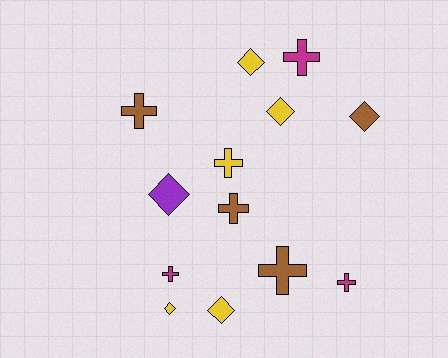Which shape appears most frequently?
Cross, with 7 objects.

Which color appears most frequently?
Yellow, with 5 objects.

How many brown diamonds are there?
There is 1 brown diamond.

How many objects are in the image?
There are 13 objects.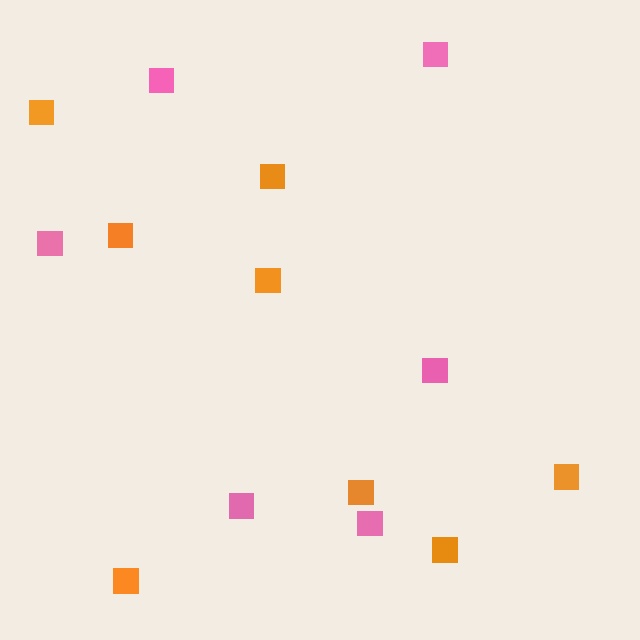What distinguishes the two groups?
There are 2 groups: one group of orange squares (8) and one group of pink squares (6).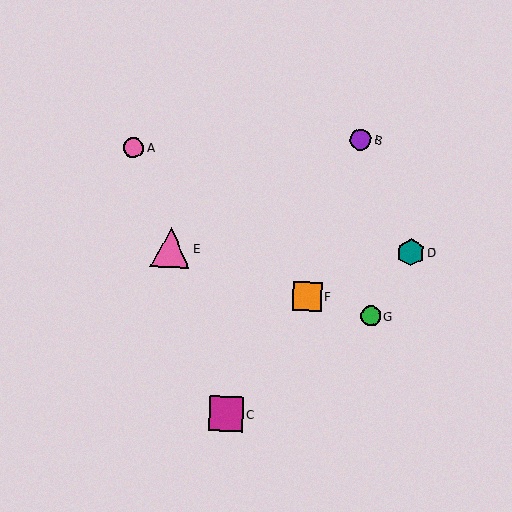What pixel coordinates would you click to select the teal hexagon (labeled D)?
Click at (411, 252) to select the teal hexagon D.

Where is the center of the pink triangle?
The center of the pink triangle is at (171, 248).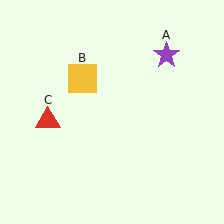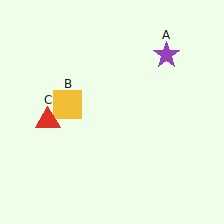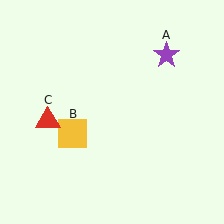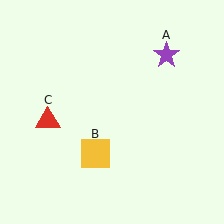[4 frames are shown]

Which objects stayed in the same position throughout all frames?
Purple star (object A) and red triangle (object C) remained stationary.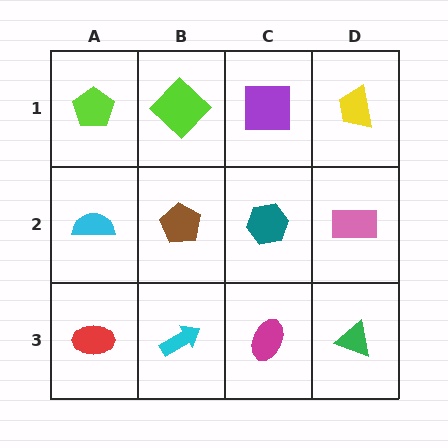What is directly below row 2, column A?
A red ellipse.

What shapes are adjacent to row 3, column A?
A cyan semicircle (row 2, column A), a cyan arrow (row 3, column B).